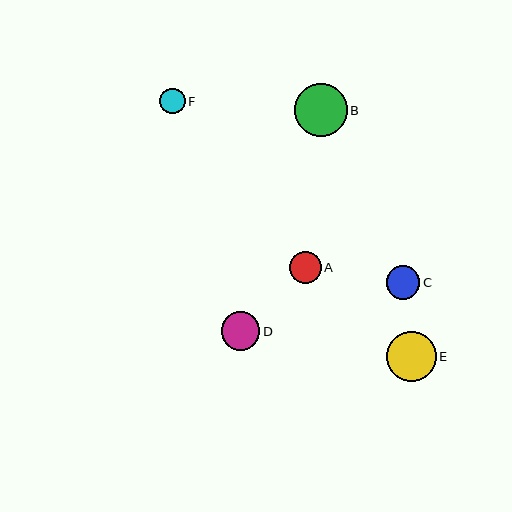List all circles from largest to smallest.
From largest to smallest: B, E, D, C, A, F.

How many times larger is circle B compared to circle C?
Circle B is approximately 1.6 times the size of circle C.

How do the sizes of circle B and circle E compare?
Circle B and circle E are approximately the same size.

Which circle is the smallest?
Circle F is the smallest with a size of approximately 26 pixels.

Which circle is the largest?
Circle B is the largest with a size of approximately 53 pixels.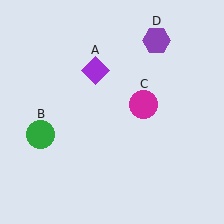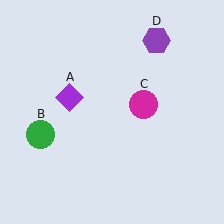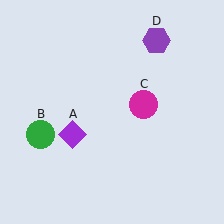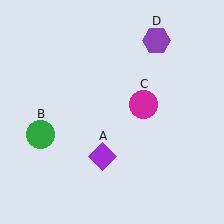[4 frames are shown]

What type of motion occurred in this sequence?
The purple diamond (object A) rotated counterclockwise around the center of the scene.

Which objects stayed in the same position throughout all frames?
Green circle (object B) and magenta circle (object C) and purple hexagon (object D) remained stationary.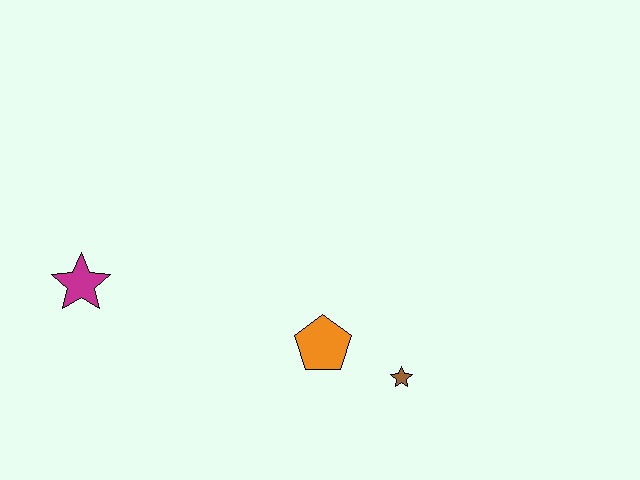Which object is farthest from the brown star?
The magenta star is farthest from the brown star.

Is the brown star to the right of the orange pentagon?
Yes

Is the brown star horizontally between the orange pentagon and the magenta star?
No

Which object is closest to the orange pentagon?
The brown star is closest to the orange pentagon.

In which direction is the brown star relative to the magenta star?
The brown star is to the right of the magenta star.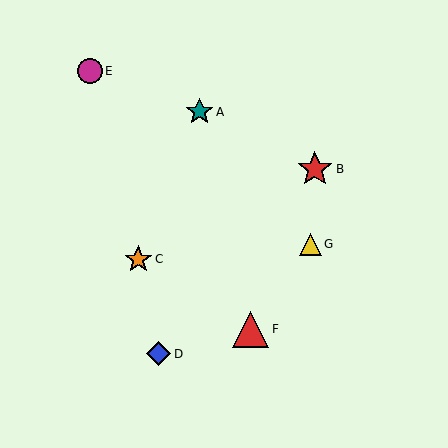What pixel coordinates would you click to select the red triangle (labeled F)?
Click at (251, 329) to select the red triangle F.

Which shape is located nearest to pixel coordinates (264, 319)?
The red triangle (labeled F) at (251, 329) is nearest to that location.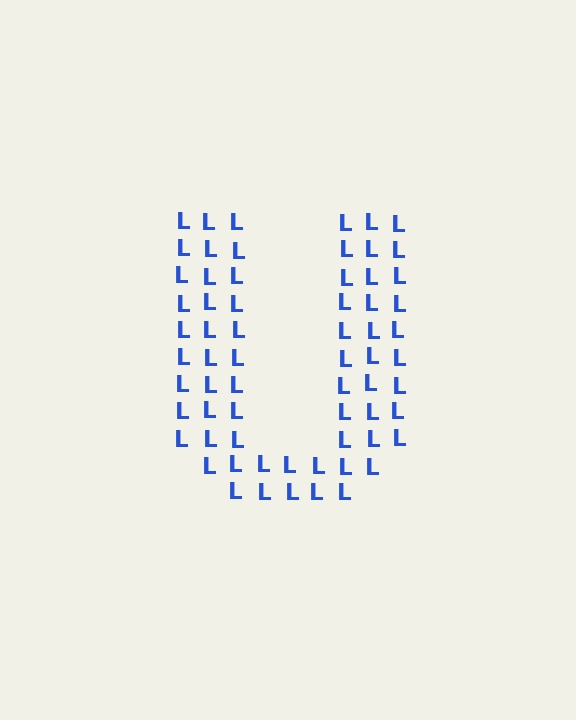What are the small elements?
The small elements are letter L's.